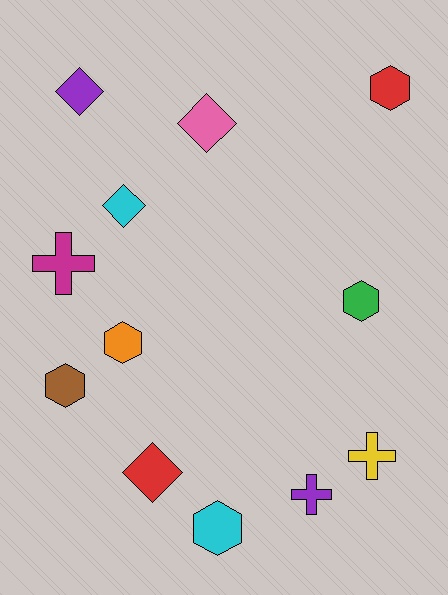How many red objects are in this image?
There are 2 red objects.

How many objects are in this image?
There are 12 objects.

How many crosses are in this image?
There are 3 crosses.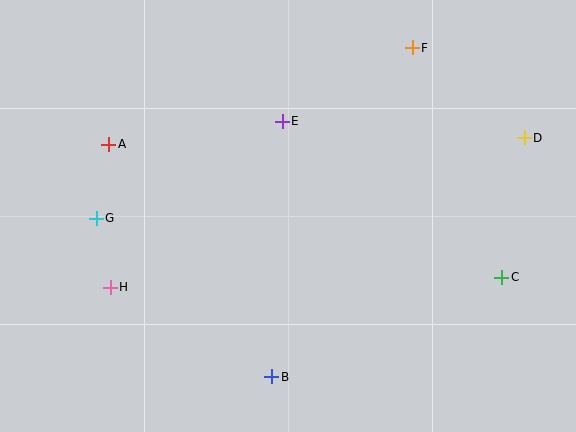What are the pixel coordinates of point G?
Point G is at (96, 218).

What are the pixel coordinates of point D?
Point D is at (524, 138).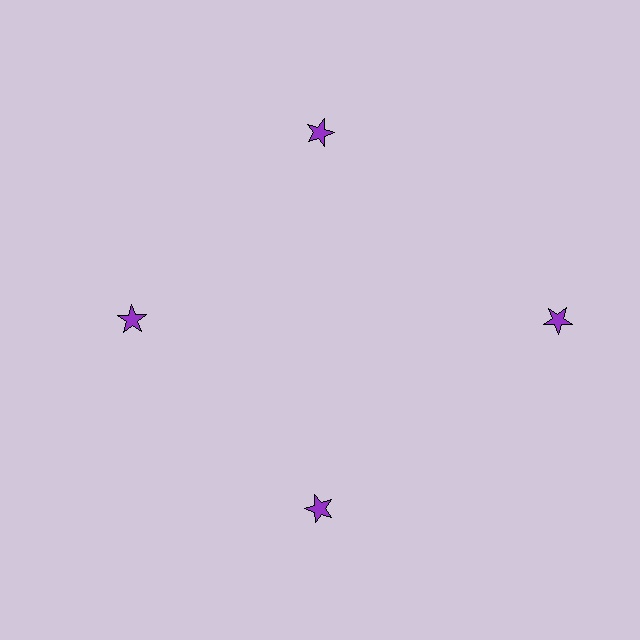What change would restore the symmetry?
The symmetry would be restored by moving it inward, back onto the ring so that all 4 stars sit at equal angles and equal distance from the center.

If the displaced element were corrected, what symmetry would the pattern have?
It would have 4-fold rotational symmetry — the pattern would map onto itself every 90 degrees.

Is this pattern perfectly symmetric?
No. The 4 purple stars are arranged in a ring, but one element near the 3 o'clock position is pushed outward from the center, breaking the 4-fold rotational symmetry.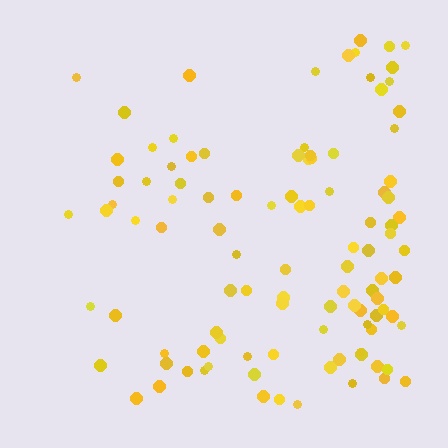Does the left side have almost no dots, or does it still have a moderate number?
Still a moderate number, just noticeably fewer than the right.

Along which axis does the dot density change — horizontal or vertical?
Horizontal.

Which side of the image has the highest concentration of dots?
The right.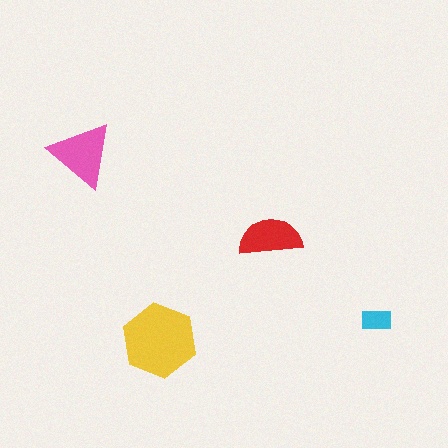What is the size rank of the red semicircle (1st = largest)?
3rd.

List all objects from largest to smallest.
The yellow hexagon, the pink triangle, the red semicircle, the cyan rectangle.